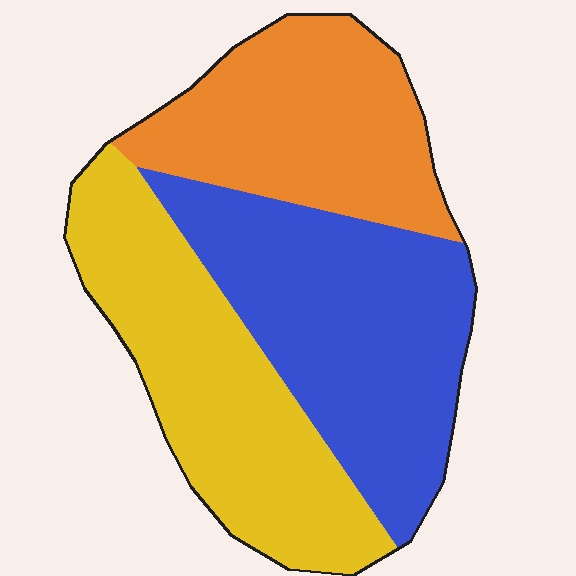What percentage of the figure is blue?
Blue takes up about three eighths (3/8) of the figure.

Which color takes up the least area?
Orange, at roughly 30%.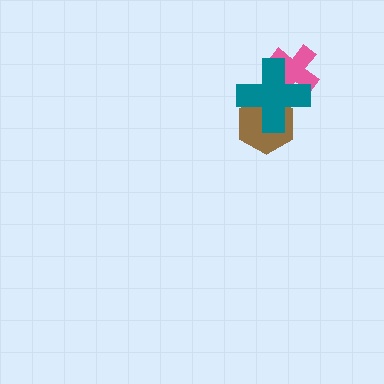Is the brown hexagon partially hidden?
Yes, it is partially covered by another shape.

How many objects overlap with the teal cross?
2 objects overlap with the teal cross.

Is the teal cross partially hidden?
No, no other shape covers it.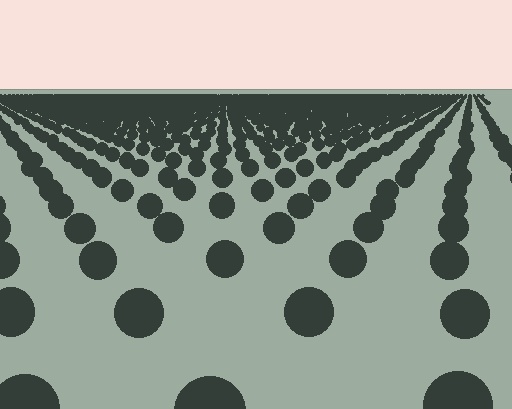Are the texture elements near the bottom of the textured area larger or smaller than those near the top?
Larger. Near the bottom, elements are closer to the viewer and appear at a bigger on-screen size.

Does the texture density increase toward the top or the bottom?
Density increases toward the top.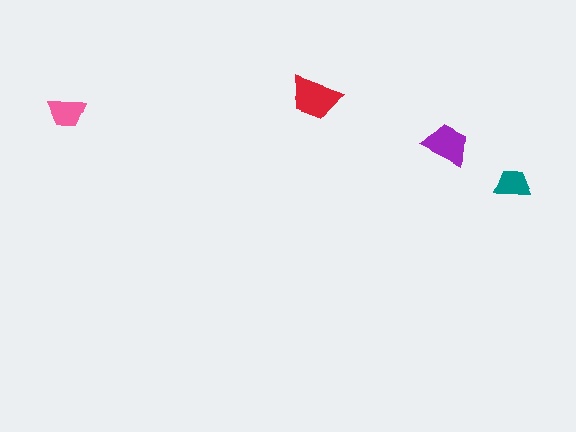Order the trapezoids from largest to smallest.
the red one, the purple one, the pink one, the teal one.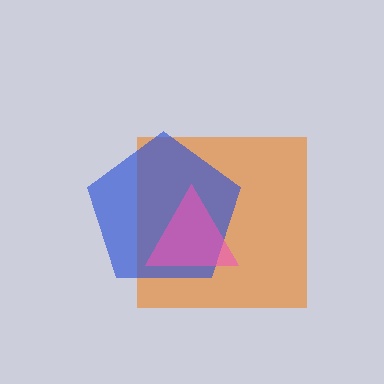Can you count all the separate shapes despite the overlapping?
Yes, there are 3 separate shapes.